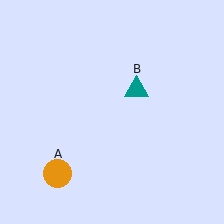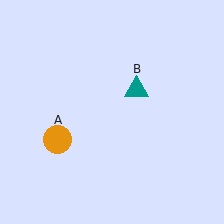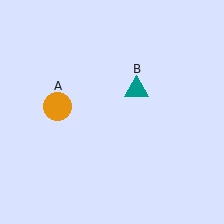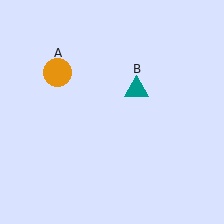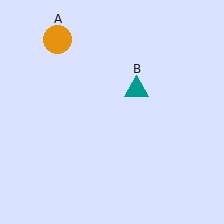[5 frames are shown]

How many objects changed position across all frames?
1 object changed position: orange circle (object A).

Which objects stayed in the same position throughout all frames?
Teal triangle (object B) remained stationary.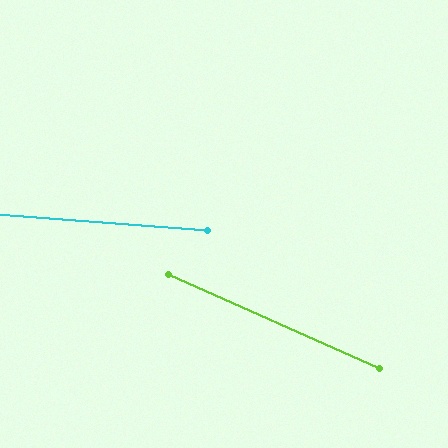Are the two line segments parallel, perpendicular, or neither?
Neither parallel nor perpendicular — they differ by about 20°.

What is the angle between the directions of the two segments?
Approximately 20 degrees.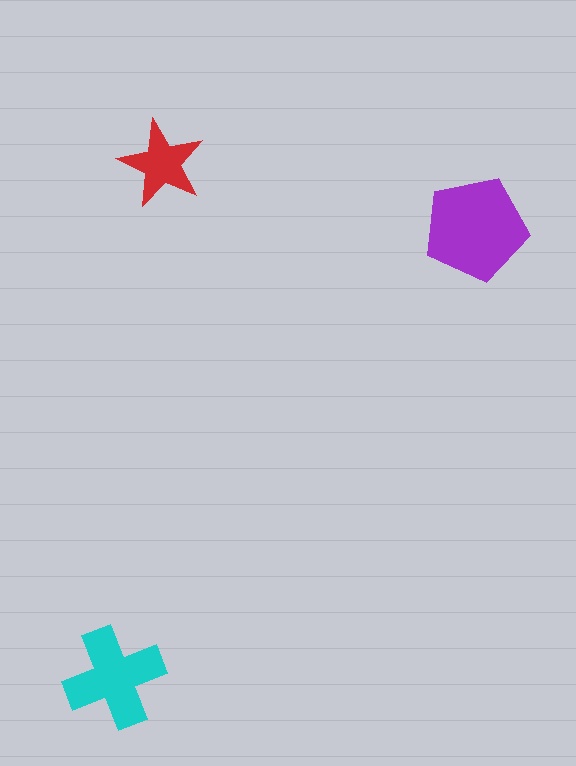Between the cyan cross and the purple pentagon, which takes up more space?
The purple pentagon.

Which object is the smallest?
The red star.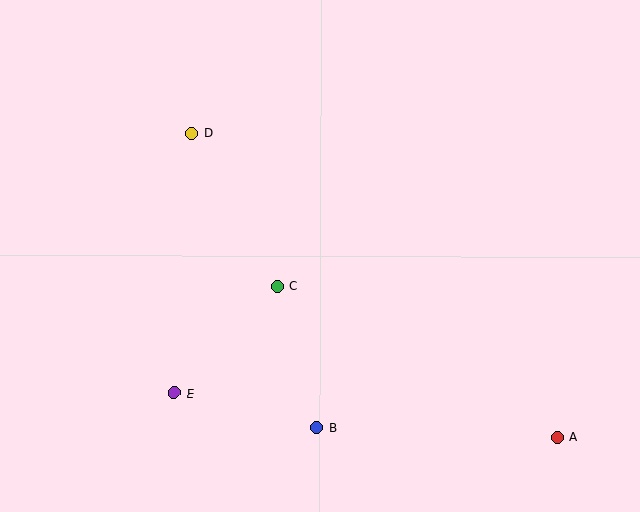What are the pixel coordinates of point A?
Point A is at (557, 437).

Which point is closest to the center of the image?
Point C at (277, 286) is closest to the center.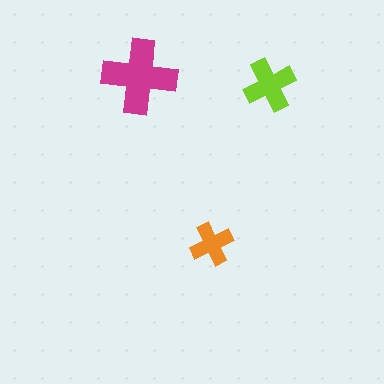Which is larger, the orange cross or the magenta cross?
The magenta one.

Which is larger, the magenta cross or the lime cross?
The magenta one.